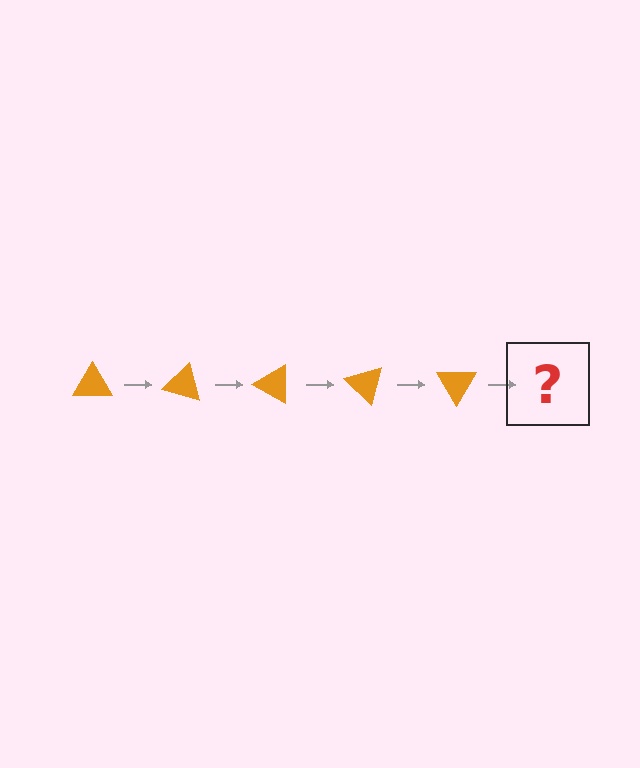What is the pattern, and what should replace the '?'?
The pattern is that the triangle rotates 15 degrees each step. The '?' should be an orange triangle rotated 75 degrees.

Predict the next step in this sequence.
The next step is an orange triangle rotated 75 degrees.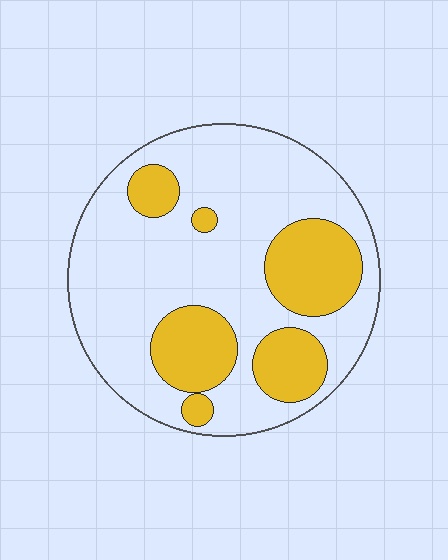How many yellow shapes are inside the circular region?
6.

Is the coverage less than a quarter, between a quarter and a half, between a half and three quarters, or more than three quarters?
Between a quarter and a half.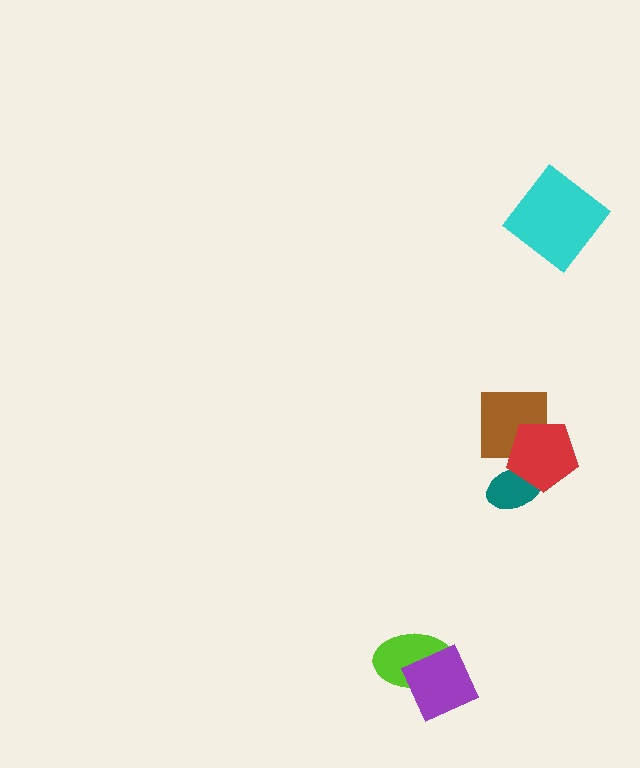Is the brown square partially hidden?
Yes, it is partially covered by another shape.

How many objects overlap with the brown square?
1 object overlaps with the brown square.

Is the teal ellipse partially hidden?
Yes, it is partially covered by another shape.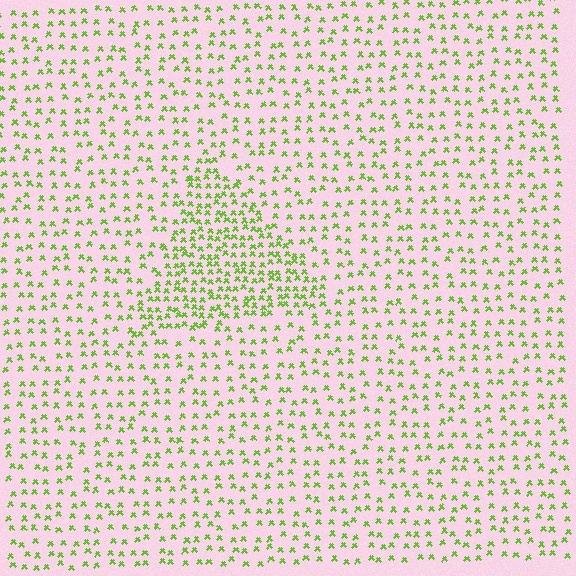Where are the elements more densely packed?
The elements are more densely packed inside the triangle boundary.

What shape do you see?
I see a triangle.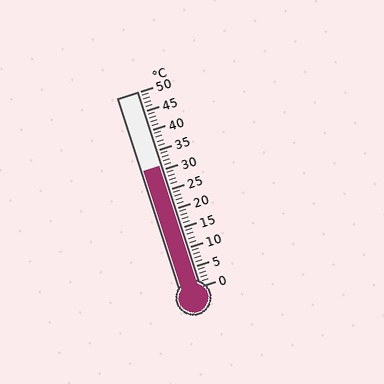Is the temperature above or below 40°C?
The temperature is below 40°C.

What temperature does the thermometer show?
The thermometer shows approximately 31°C.